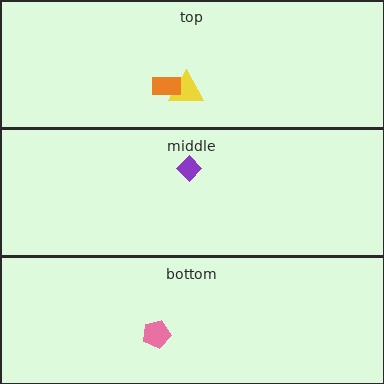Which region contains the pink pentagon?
The bottom region.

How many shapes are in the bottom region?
1.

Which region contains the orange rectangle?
The top region.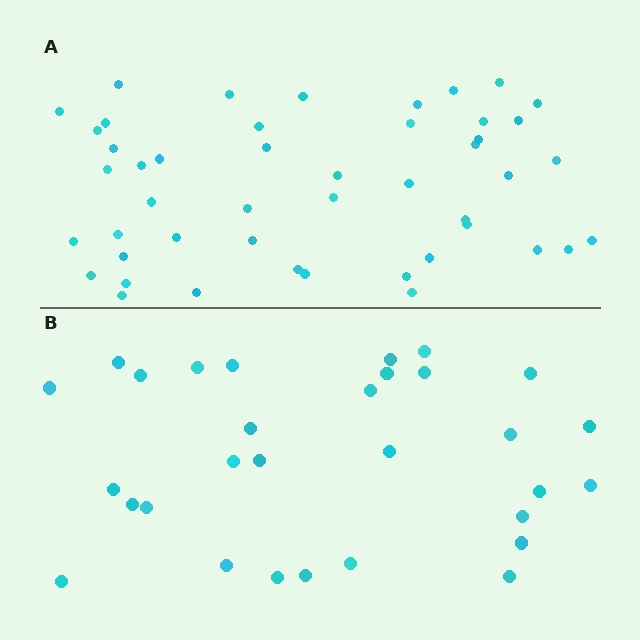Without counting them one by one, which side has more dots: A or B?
Region A (the top region) has more dots.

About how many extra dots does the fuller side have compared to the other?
Region A has approximately 15 more dots than region B.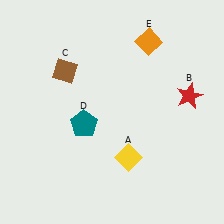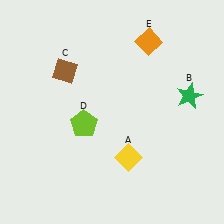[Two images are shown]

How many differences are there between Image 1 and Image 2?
There are 2 differences between the two images.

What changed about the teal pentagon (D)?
In Image 1, D is teal. In Image 2, it changed to lime.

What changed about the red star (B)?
In Image 1, B is red. In Image 2, it changed to green.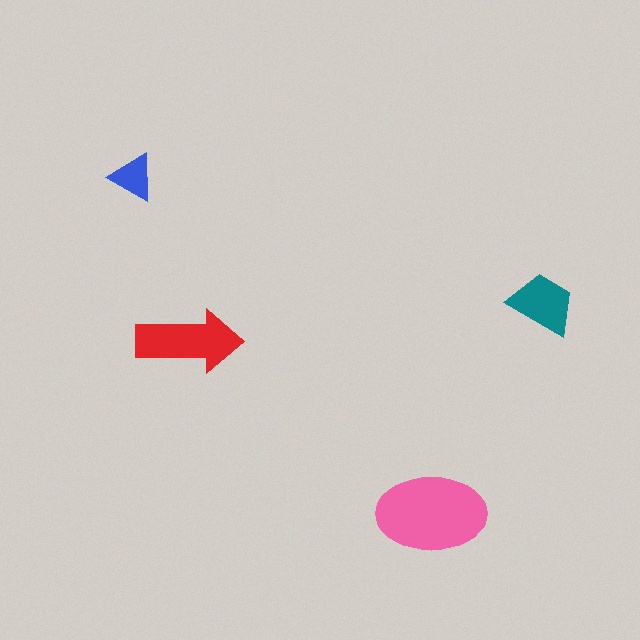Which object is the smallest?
The blue triangle.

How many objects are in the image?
There are 4 objects in the image.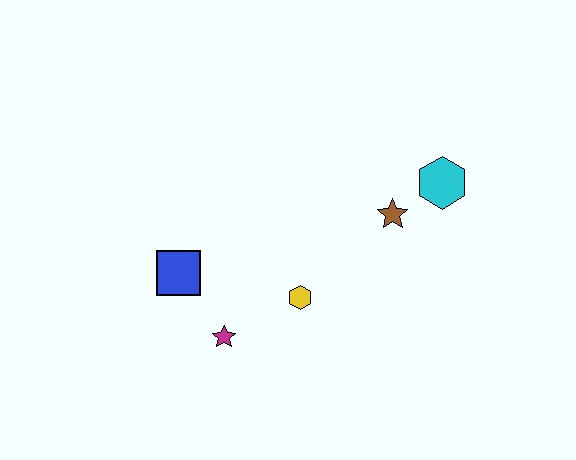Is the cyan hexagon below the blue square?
No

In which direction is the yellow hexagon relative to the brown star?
The yellow hexagon is to the left of the brown star.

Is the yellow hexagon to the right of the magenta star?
Yes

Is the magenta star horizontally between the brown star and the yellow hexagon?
No